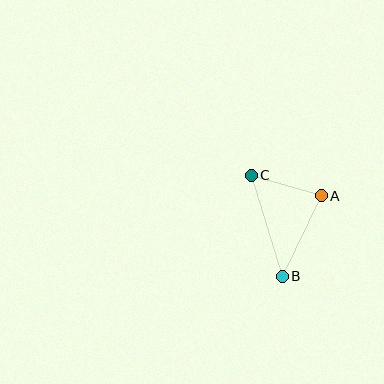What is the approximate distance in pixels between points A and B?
The distance between A and B is approximately 90 pixels.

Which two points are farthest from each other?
Points B and C are farthest from each other.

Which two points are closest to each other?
Points A and C are closest to each other.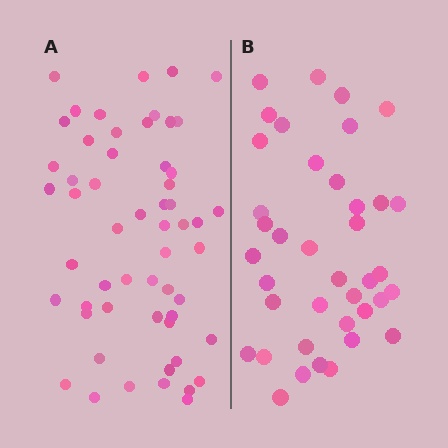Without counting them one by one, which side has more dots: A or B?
Region A (the left region) has more dots.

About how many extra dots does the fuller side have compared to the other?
Region A has approximately 15 more dots than region B.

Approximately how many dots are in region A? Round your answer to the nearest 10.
About 60 dots. (The exact count is 56, which rounds to 60.)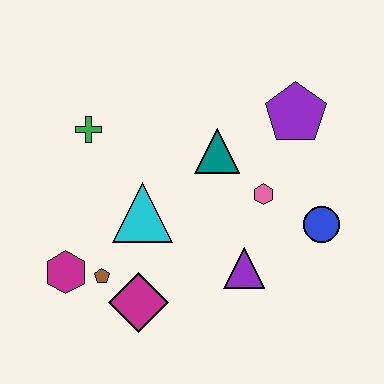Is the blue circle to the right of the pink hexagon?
Yes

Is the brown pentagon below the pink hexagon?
Yes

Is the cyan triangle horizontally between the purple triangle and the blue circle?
No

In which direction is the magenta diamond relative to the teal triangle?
The magenta diamond is below the teal triangle.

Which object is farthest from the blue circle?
The magenta hexagon is farthest from the blue circle.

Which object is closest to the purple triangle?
The pink hexagon is closest to the purple triangle.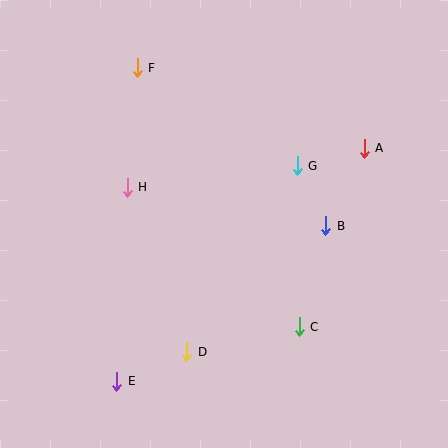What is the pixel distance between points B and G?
The distance between B and G is 67 pixels.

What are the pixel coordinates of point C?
Point C is at (299, 327).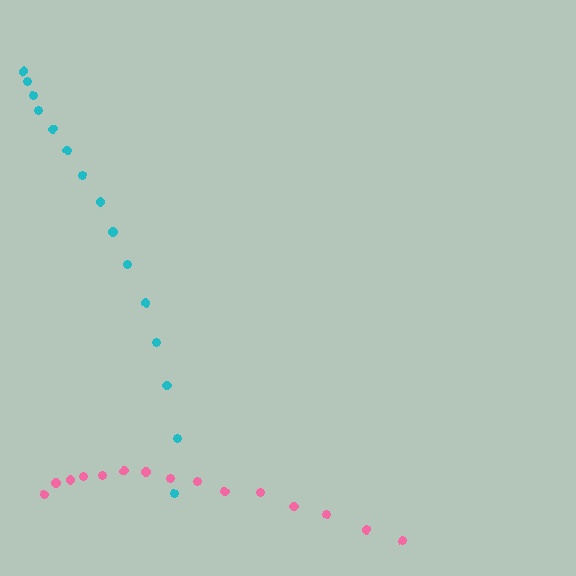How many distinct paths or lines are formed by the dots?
There are 2 distinct paths.